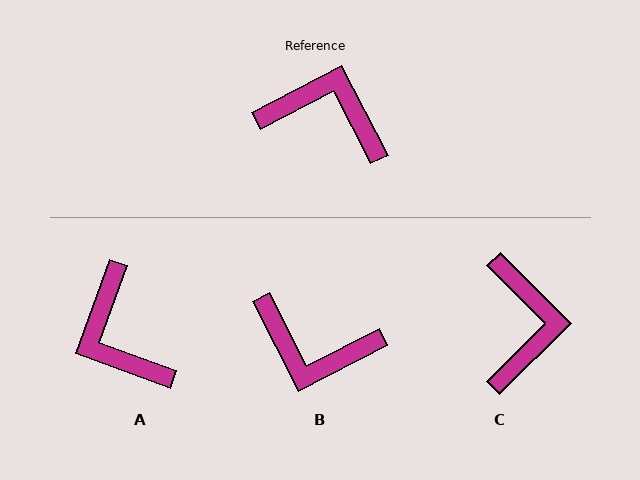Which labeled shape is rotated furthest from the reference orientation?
B, about 180 degrees away.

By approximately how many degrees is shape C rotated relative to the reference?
Approximately 73 degrees clockwise.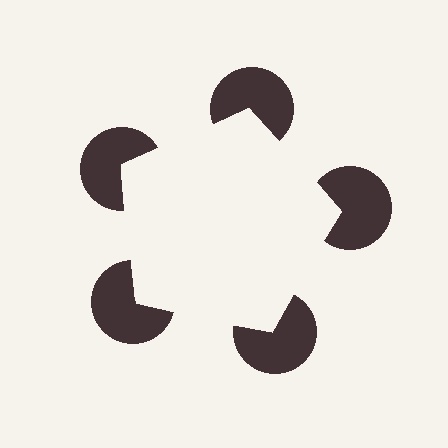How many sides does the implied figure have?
5 sides.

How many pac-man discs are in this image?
There are 5 — one at each vertex of the illusory pentagon.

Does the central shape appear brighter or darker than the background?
It typically appears slightly brighter than the background, even though no actual brightness change is drawn.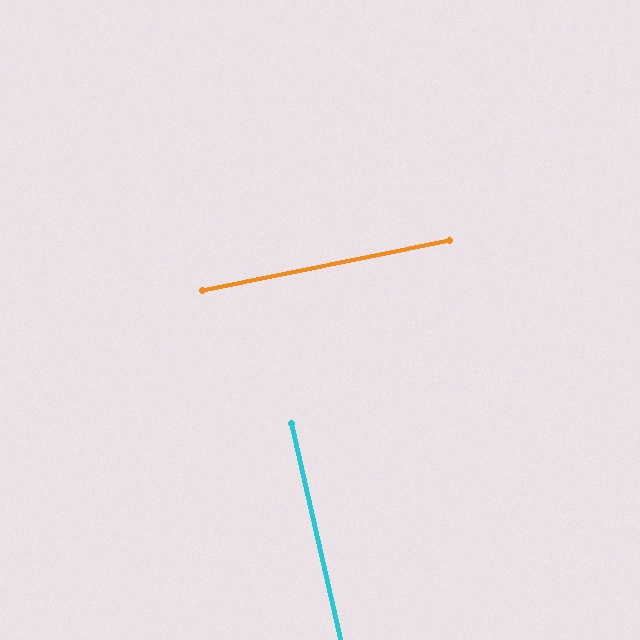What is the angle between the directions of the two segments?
Approximately 89 degrees.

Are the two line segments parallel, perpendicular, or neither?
Perpendicular — they meet at approximately 89°.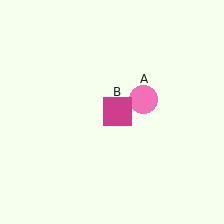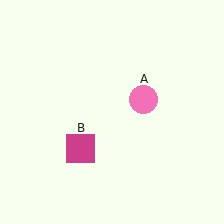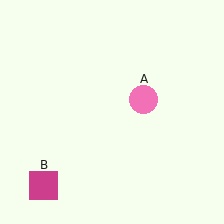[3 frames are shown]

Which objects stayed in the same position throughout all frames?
Pink circle (object A) remained stationary.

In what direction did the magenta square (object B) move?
The magenta square (object B) moved down and to the left.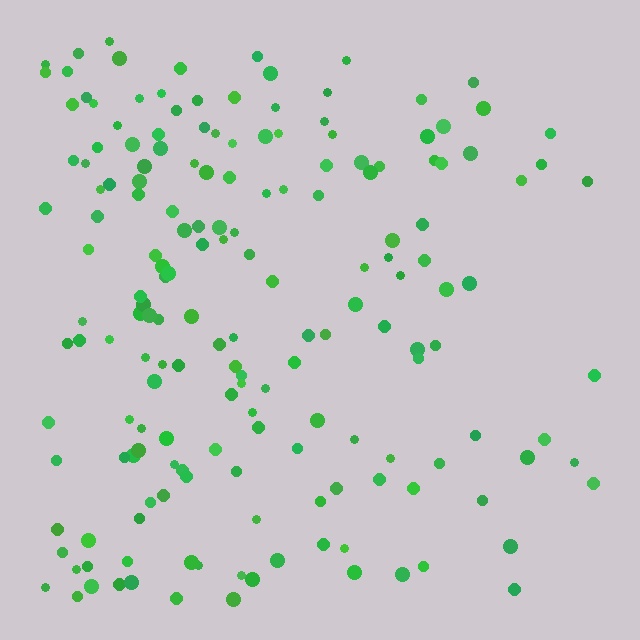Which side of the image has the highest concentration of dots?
The left.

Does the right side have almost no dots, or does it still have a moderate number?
Still a moderate number, just noticeably fewer than the left.